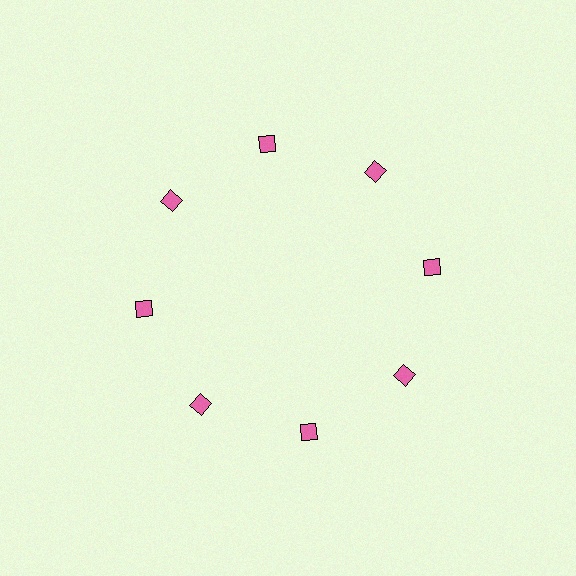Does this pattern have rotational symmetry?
Yes, this pattern has 8-fold rotational symmetry. It looks the same after rotating 45 degrees around the center.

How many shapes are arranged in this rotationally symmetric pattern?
There are 8 shapes, arranged in 8 groups of 1.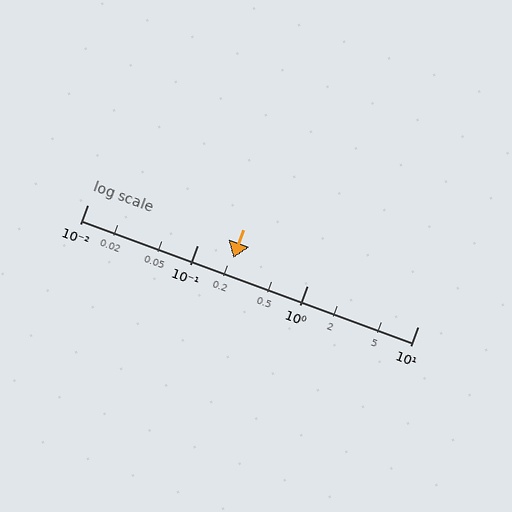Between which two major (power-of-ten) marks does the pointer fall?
The pointer is between 0.1 and 1.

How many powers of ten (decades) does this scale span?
The scale spans 3 decades, from 0.01 to 10.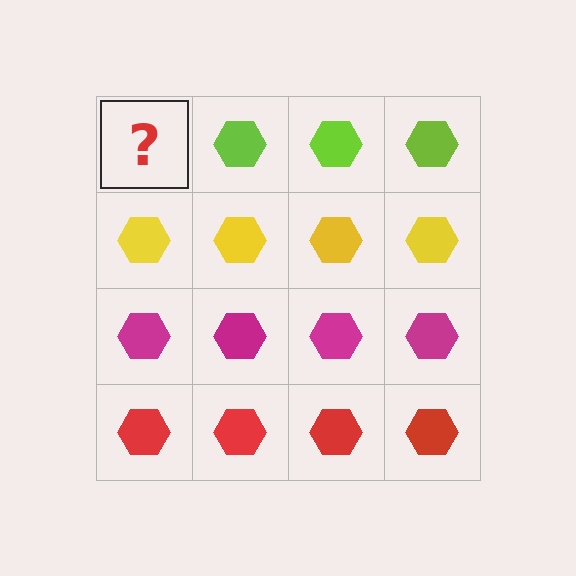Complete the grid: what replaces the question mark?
The question mark should be replaced with a lime hexagon.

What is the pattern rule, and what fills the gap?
The rule is that each row has a consistent color. The gap should be filled with a lime hexagon.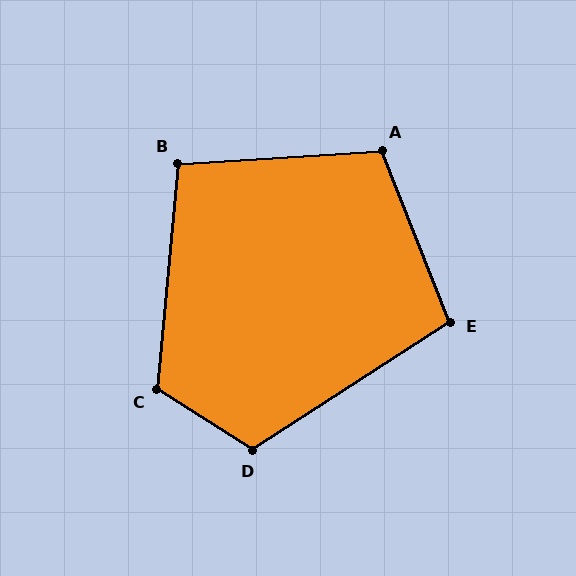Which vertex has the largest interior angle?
C, at approximately 117 degrees.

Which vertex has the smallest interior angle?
B, at approximately 99 degrees.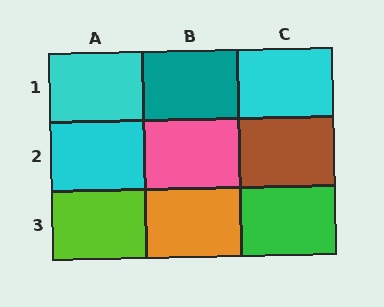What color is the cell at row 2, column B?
Pink.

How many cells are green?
1 cell is green.